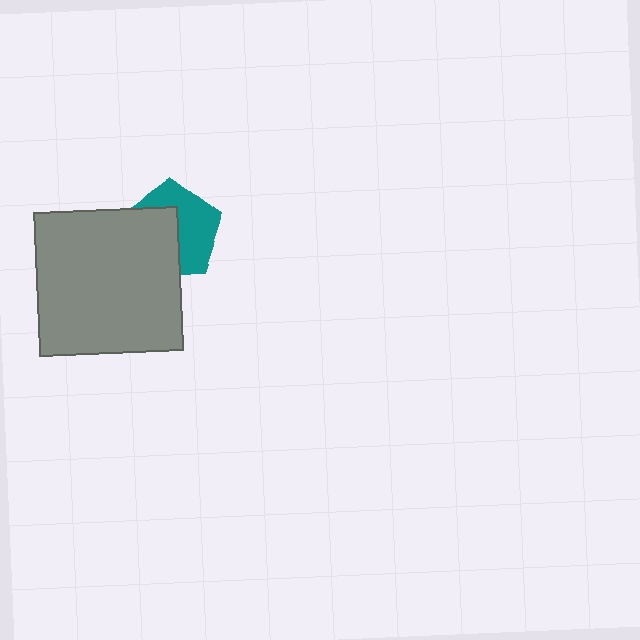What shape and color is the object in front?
The object in front is a gray square.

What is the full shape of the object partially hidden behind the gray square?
The partially hidden object is a teal pentagon.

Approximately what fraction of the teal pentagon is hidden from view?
Roughly 50% of the teal pentagon is hidden behind the gray square.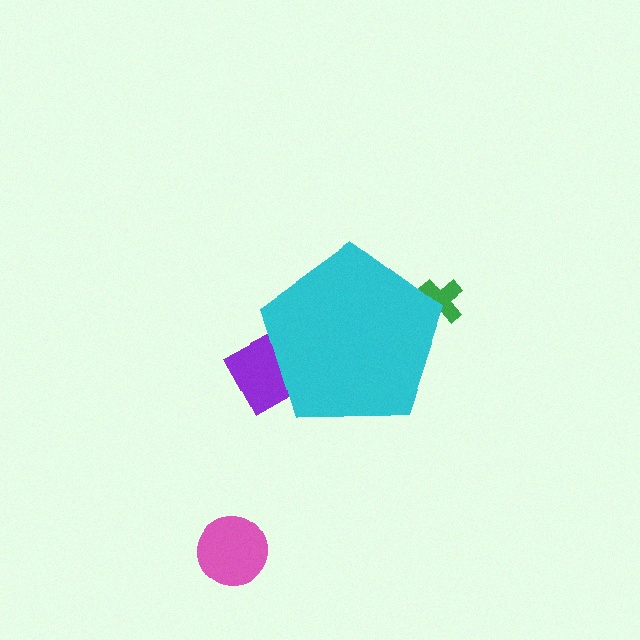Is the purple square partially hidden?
Yes, the purple square is partially hidden behind the cyan pentagon.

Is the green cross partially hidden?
Yes, the green cross is partially hidden behind the cyan pentagon.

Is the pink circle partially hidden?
No, the pink circle is fully visible.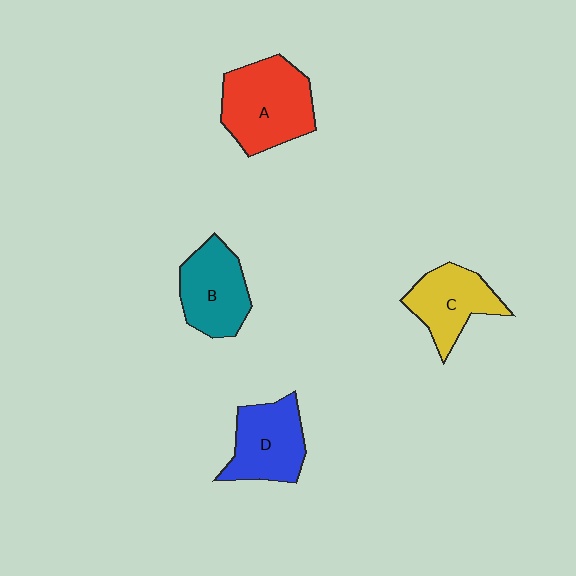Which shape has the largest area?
Shape A (red).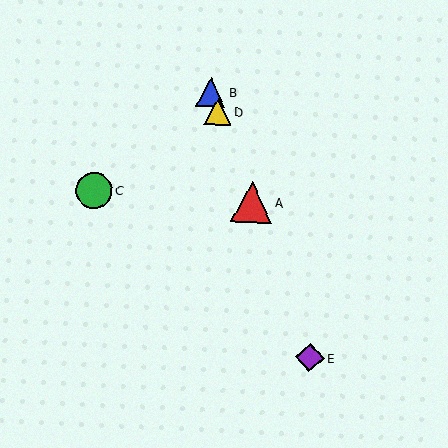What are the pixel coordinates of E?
Object E is at (310, 358).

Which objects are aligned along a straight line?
Objects A, B, D, E are aligned along a straight line.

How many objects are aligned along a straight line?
4 objects (A, B, D, E) are aligned along a straight line.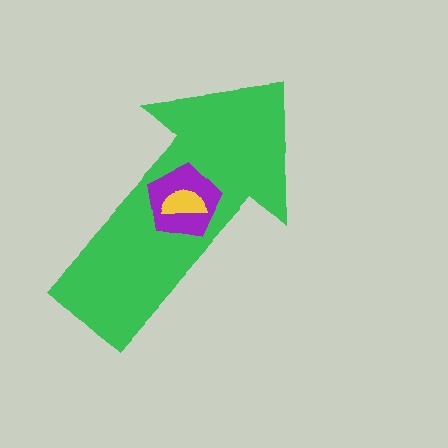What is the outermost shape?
The green arrow.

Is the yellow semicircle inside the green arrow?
Yes.